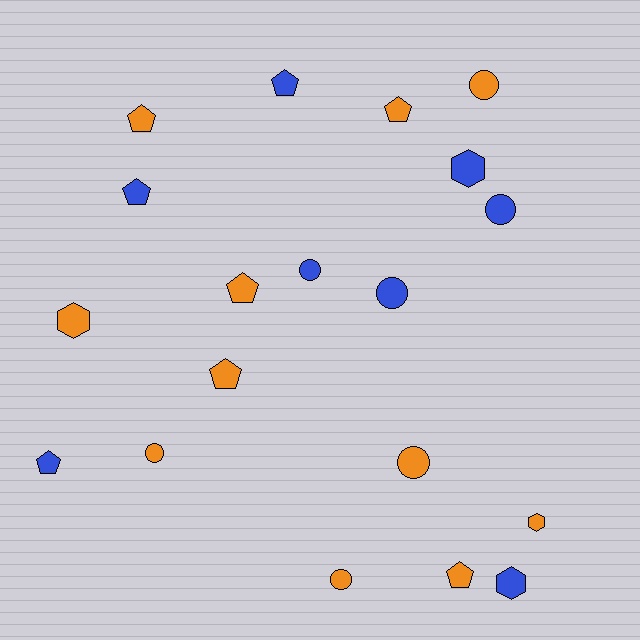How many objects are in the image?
There are 19 objects.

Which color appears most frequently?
Orange, with 11 objects.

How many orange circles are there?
There are 4 orange circles.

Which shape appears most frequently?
Pentagon, with 8 objects.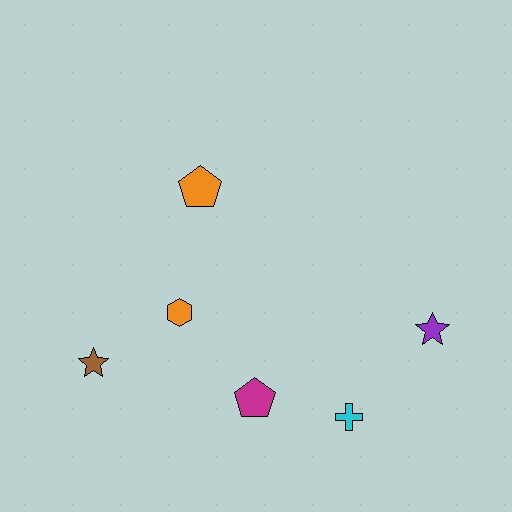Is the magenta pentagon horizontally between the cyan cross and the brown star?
Yes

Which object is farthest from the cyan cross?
The orange pentagon is farthest from the cyan cross.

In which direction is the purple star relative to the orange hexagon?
The purple star is to the right of the orange hexagon.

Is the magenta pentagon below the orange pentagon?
Yes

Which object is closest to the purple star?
The cyan cross is closest to the purple star.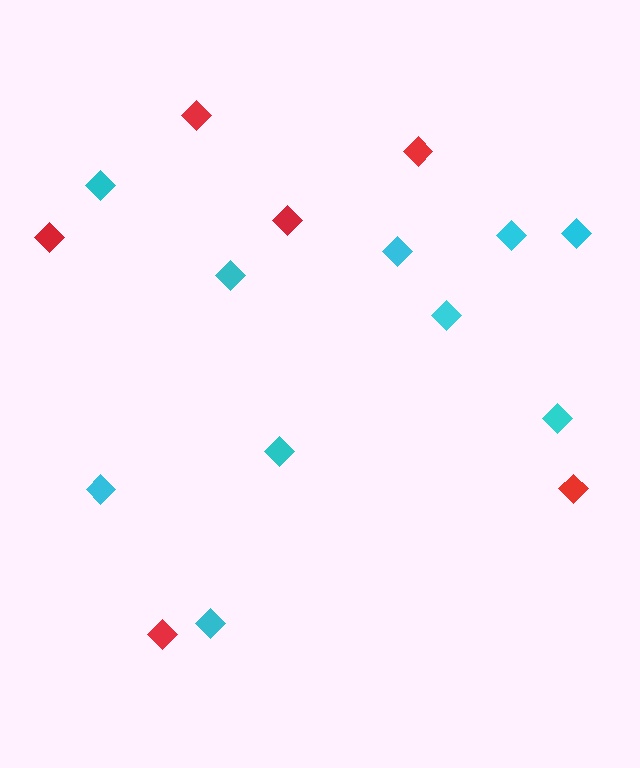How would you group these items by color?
There are 2 groups: one group of red diamonds (6) and one group of cyan diamonds (10).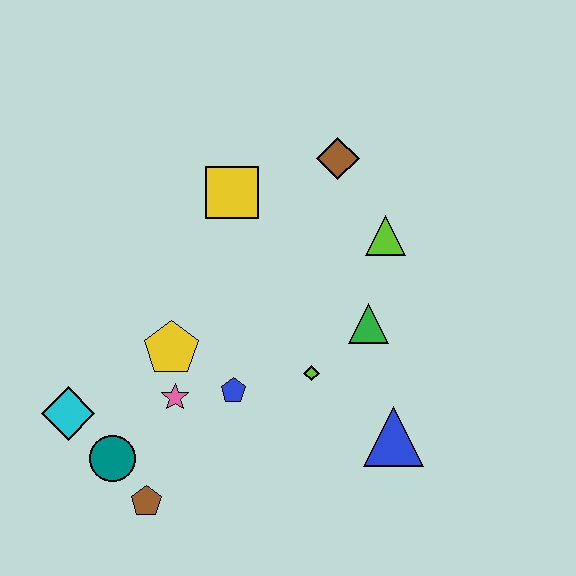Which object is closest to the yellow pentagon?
The pink star is closest to the yellow pentagon.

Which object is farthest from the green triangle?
The cyan diamond is farthest from the green triangle.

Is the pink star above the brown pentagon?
Yes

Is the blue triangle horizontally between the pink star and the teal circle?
No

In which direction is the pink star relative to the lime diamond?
The pink star is to the left of the lime diamond.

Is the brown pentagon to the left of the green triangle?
Yes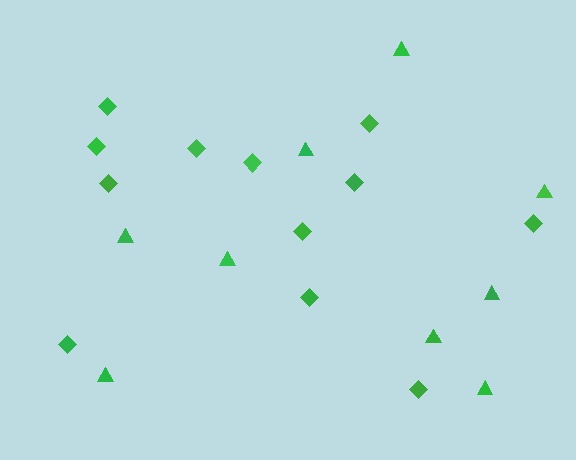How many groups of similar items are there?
There are 2 groups: one group of triangles (9) and one group of diamonds (12).